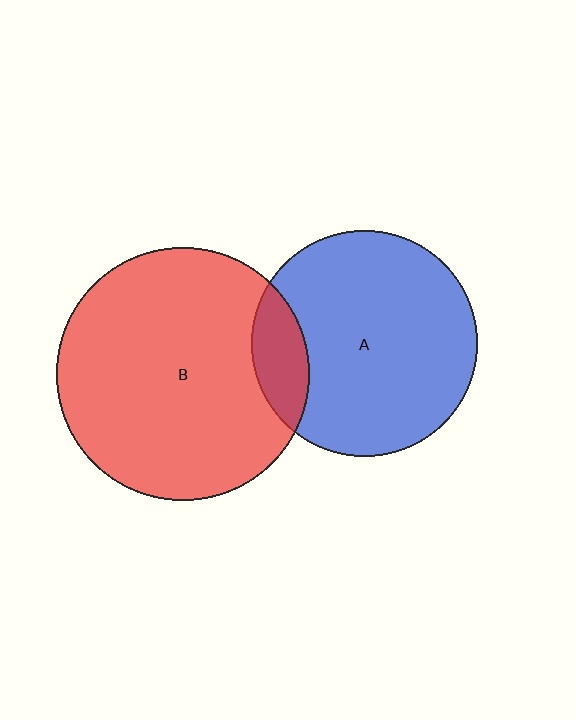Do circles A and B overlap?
Yes.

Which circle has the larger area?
Circle B (red).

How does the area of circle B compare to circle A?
Approximately 1.2 times.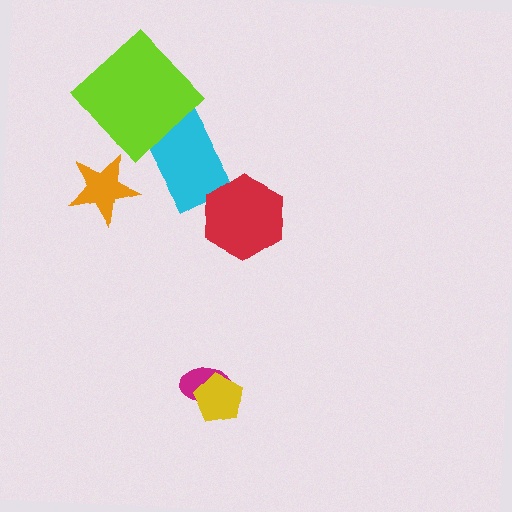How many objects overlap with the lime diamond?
1 object overlaps with the lime diamond.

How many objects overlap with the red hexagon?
1 object overlaps with the red hexagon.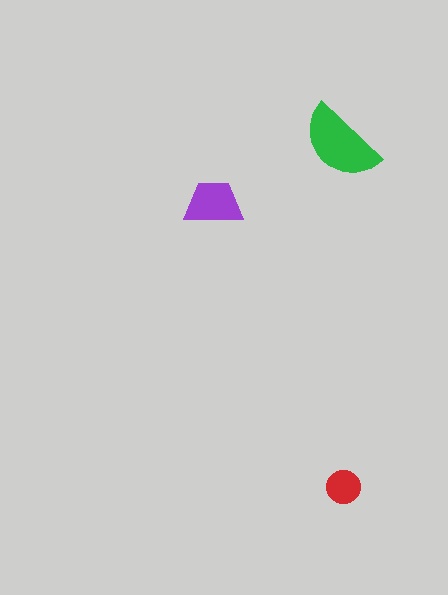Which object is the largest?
The green semicircle.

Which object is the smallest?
The red circle.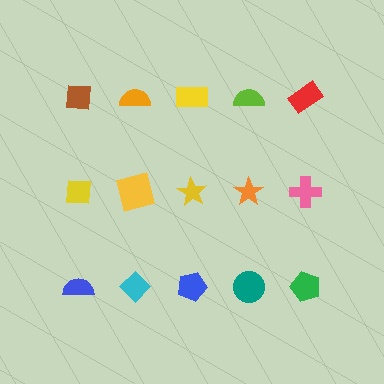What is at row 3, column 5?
A green pentagon.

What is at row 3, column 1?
A blue semicircle.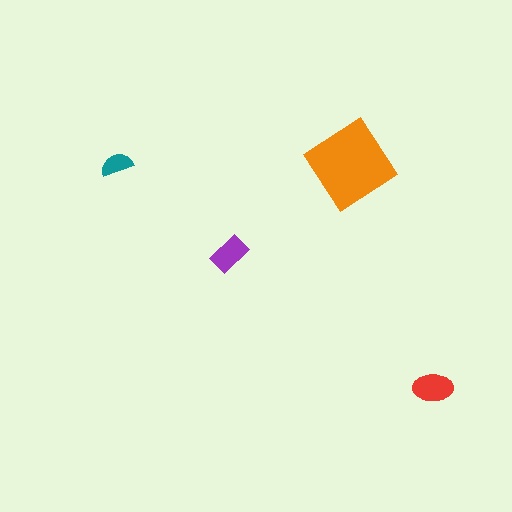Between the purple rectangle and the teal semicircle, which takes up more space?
The purple rectangle.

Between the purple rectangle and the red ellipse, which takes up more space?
The red ellipse.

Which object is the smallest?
The teal semicircle.